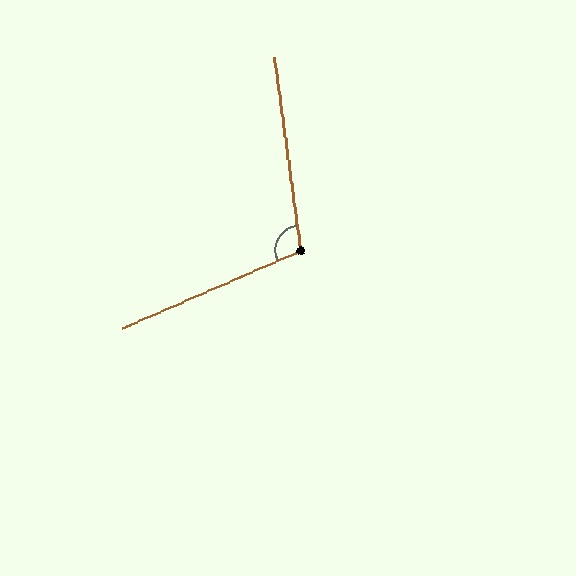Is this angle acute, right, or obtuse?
It is obtuse.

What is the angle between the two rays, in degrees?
Approximately 106 degrees.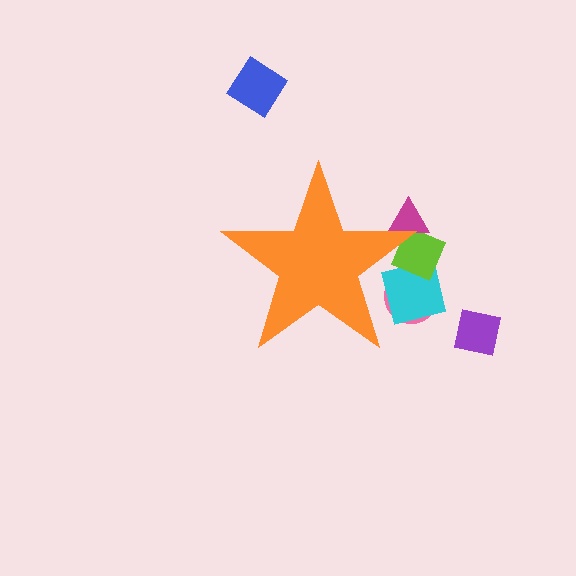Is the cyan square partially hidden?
Yes, the cyan square is partially hidden behind the orange star.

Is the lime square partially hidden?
Yes, the lime square is partially hidden behind the orange star.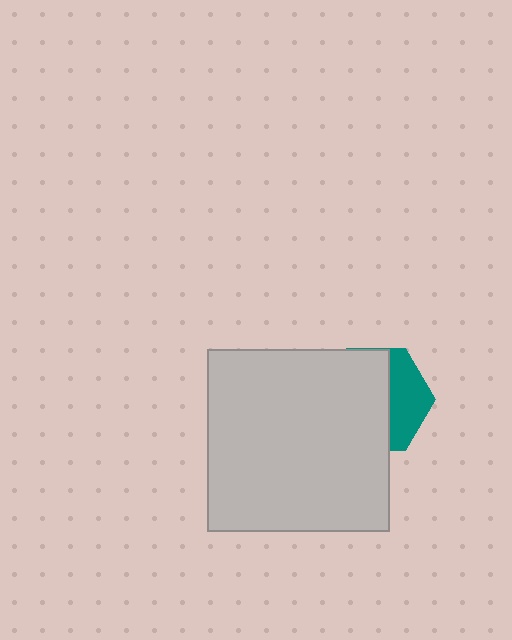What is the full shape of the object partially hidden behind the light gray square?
The partially hidden object is a teal hexagon.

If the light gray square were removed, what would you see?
You would see the complete teal hexagon.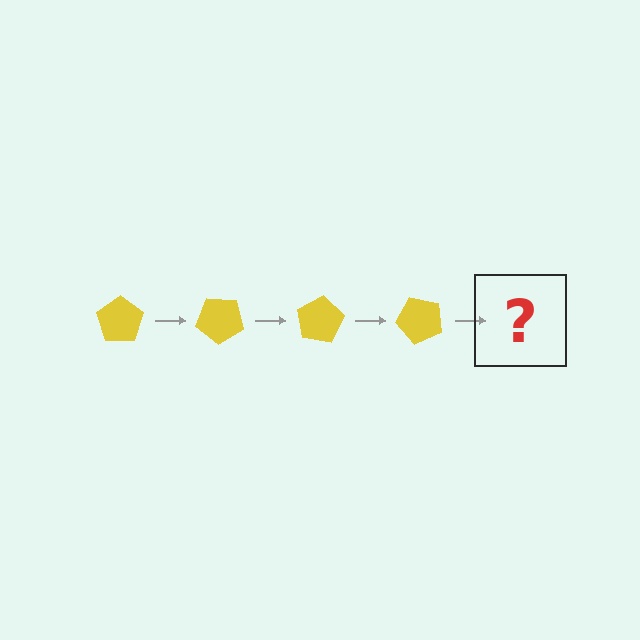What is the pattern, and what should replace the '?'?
The pattern is that the pentagon rotates 40 degrees each step. The '?' should be a yellow pentagon rotated 160 degrees.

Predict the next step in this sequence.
The next step is a yellow pentagon rotated 160 degrees.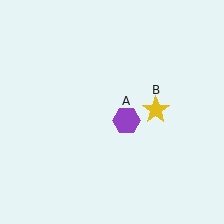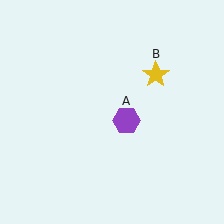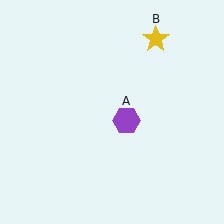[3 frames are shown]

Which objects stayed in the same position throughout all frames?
Purple hexagon (object A) remained stationary.